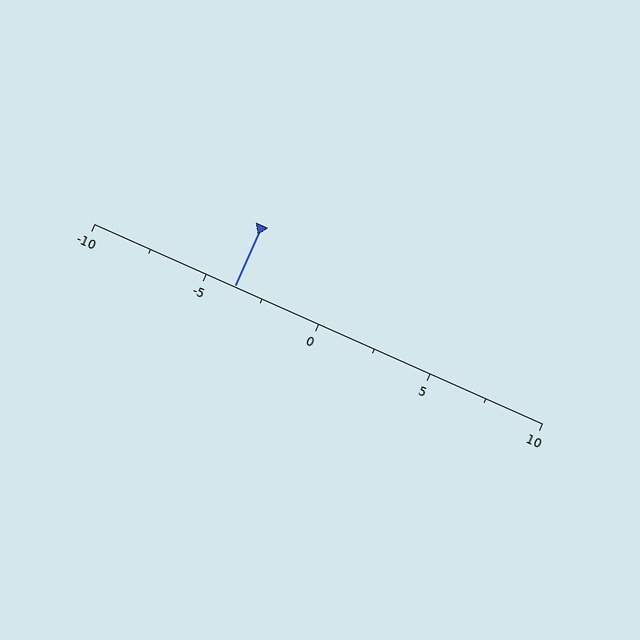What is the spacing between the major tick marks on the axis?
The major ticks are spaced 5 apart.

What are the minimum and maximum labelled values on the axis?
The axis runs from -10 to 10.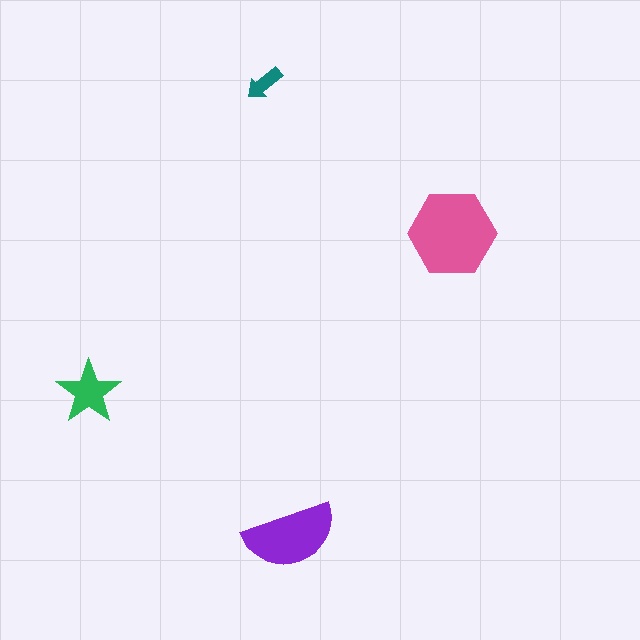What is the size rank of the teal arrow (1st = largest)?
4th.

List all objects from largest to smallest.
The pink hexagon, the purple semicircle, the green star, the teal arrow.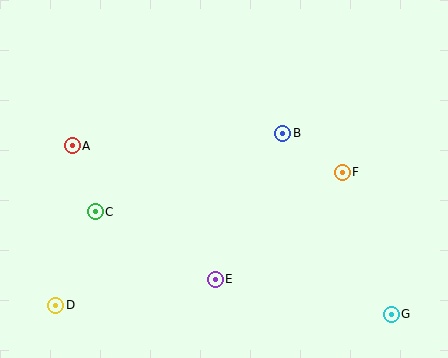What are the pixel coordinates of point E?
Point E is at (215, 279).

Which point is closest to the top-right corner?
Point F is closest to the top-right corner.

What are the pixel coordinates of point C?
Point C is at (95, 212).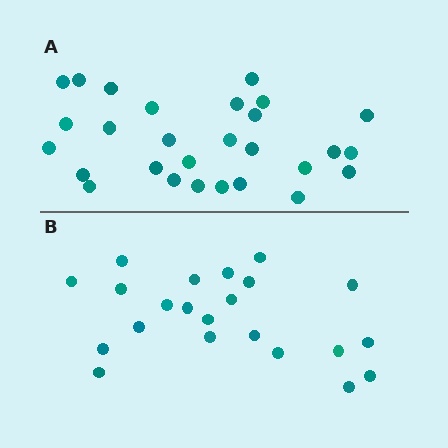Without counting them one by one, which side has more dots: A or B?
Region A (the top region) has more dots.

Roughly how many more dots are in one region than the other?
Region A has about 6 more dots than region B.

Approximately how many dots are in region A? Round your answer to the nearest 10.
About 30 dots. (The exact count is 28, which rounds to 30.)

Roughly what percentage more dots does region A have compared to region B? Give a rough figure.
About 25% more.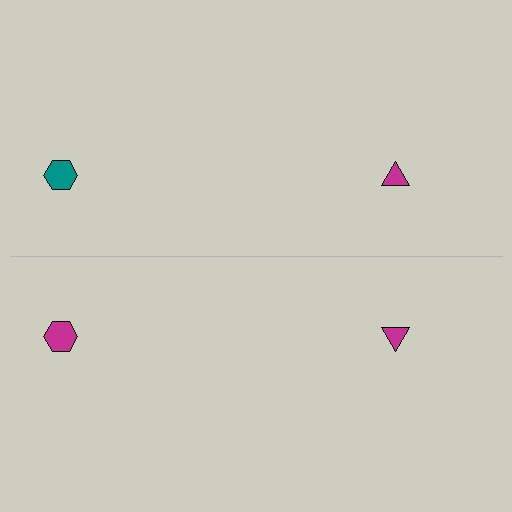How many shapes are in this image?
There are 4 shapes in this image.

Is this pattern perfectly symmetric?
No, the pattern is not perfectly symmetric. The magenta hexagon on the bottom side breaks the symmetry — its mirror counterpart is teal.